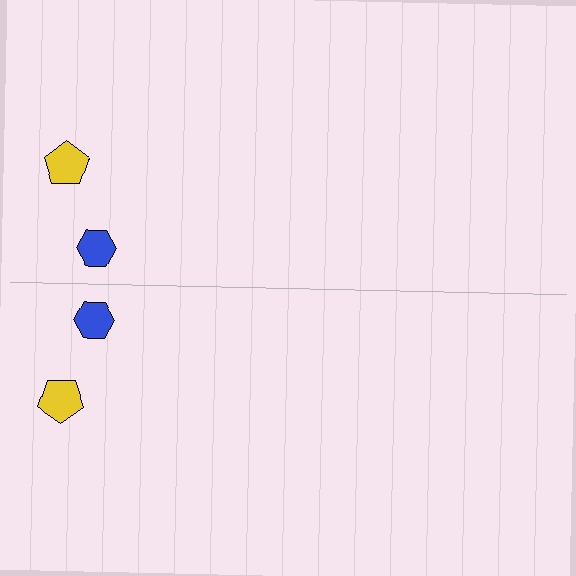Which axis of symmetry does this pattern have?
The pattern has a horizontal axis of symmetry running through the center of the image.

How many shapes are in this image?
There are 4 shapes in this image.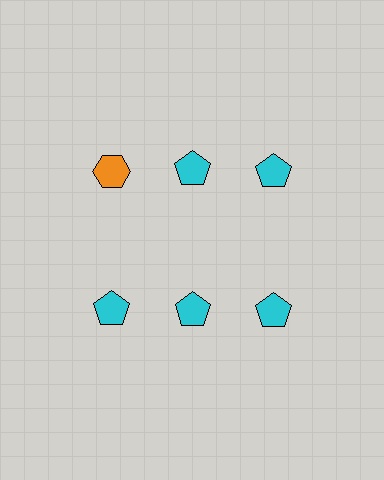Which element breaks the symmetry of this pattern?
The orange hexagon in the top row, leftmost column breaks the symmetry. All other shapes are cyan pentagons.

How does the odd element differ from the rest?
It differs in both color (orange instead of cyan) and shape (hexagon instead of pentagon).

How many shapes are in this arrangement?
There are 6 shapes arranged in a grid pattern.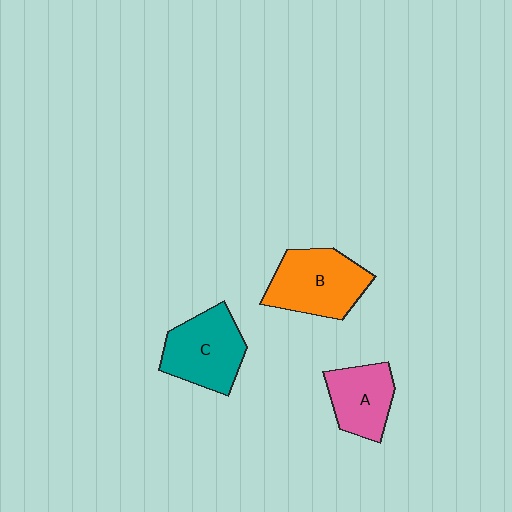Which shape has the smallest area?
Shape A (pink).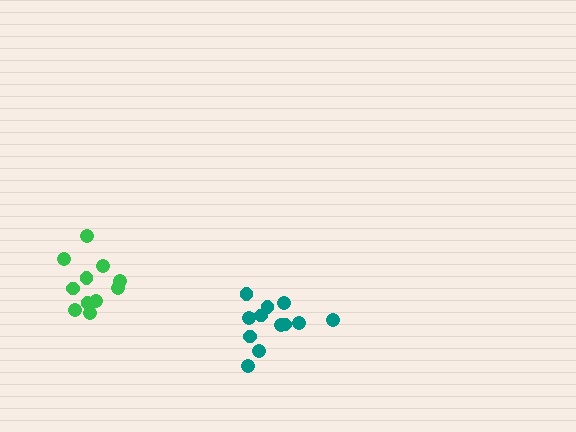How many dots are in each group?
Group 1: 12 dots, Group 2: 11 dots (23 total).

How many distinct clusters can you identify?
There are 2 distinct clusters.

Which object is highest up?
The green cluster is topmost.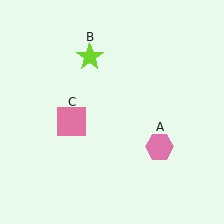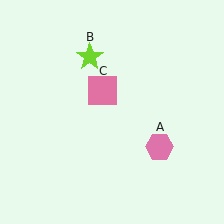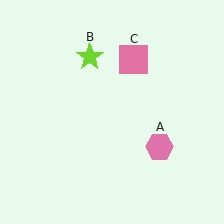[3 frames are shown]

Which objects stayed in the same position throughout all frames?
Pink hexagon (object A) and lime star (object B) remained stationary.